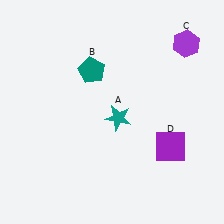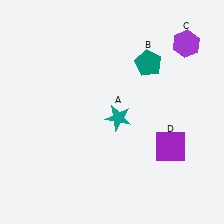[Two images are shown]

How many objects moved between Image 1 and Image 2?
1 object moved between the two images.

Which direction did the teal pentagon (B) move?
The teal pentagon (B) moved right.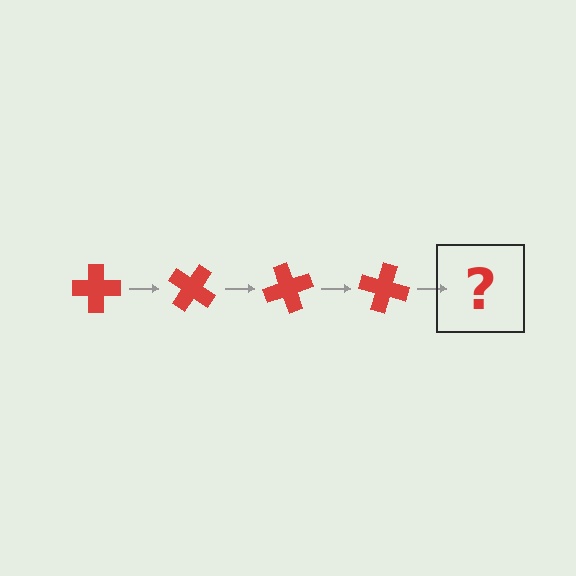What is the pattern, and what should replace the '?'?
The pattern is that the cross rotates 35 degrees each step. The '?' should be a red cross rotated 140 degrees.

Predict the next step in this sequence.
The next step is a red cross rotated 140 degrees.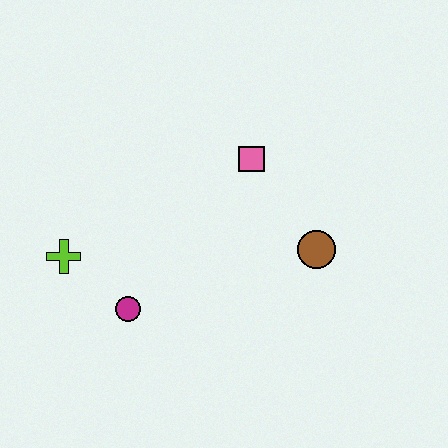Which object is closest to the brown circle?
The pink square is closest to the brown circle.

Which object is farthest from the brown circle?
The lime cross is farthest from the brown circle.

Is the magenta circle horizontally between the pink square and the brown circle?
No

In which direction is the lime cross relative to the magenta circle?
The lime cross is to the left of the magenta circle.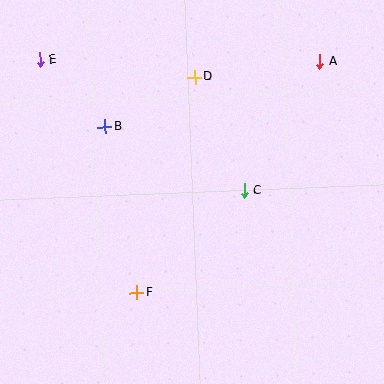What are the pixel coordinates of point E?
Point E is at (40, 60).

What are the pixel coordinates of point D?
Point D is at (194, 77).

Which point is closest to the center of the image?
Point C at (244, 190) is closest to the center.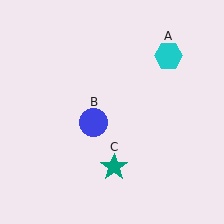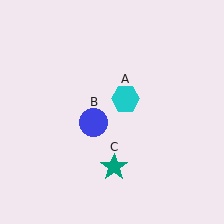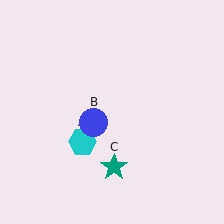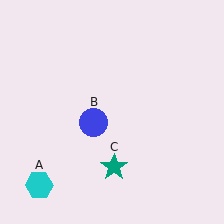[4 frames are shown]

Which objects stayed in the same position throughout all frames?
Blue circle (object B) and teal star (object C) remained stationary.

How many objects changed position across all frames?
1 object changed position: cyan hexagon (object A).